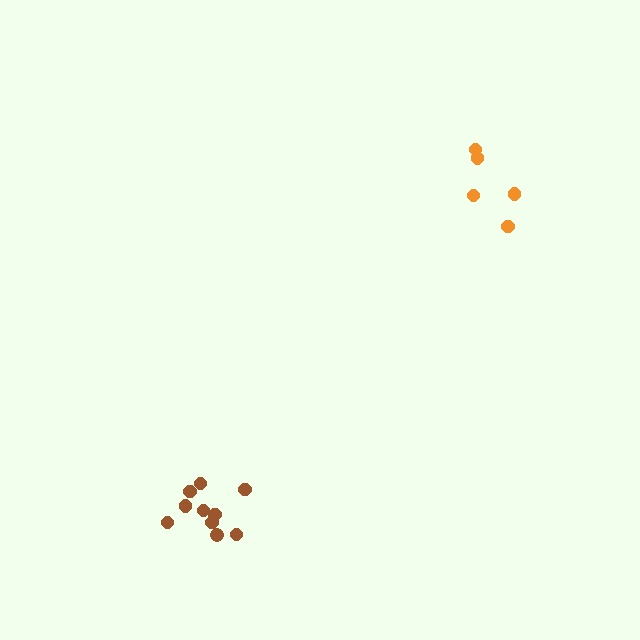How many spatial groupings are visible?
There are 2 spatial groupings.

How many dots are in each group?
Group 1: 5 dots, Group 2: 10 dots (15 total).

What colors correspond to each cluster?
The clusters are colored: orange, brown.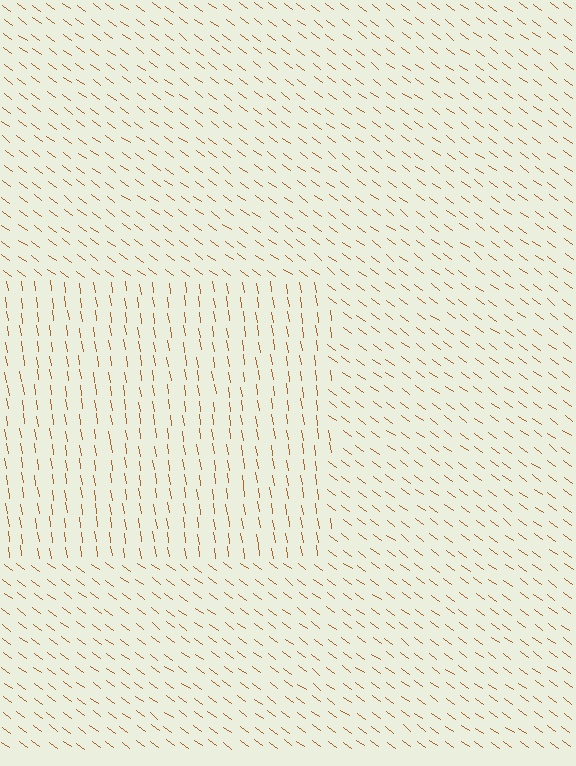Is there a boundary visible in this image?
Yes, there is a texture boundary formed by a change in line orientation.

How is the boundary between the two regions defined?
The boundary is defined purely by a change in line orientation (approximately 45 degrees difference). All lines are the same color and thickness.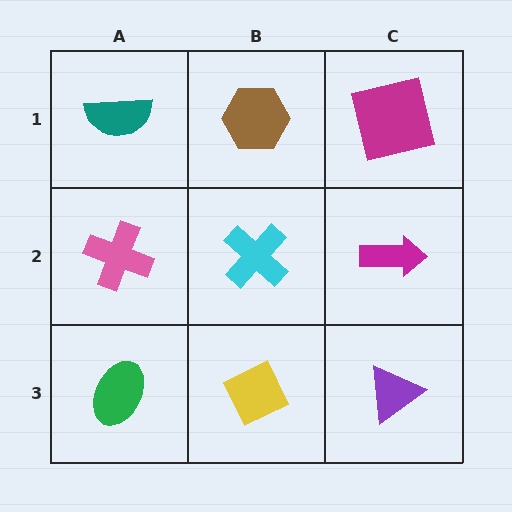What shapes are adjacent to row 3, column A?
A pink cross (row 2, column A), a yellow diamond (row 3, column B).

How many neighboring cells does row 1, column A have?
2.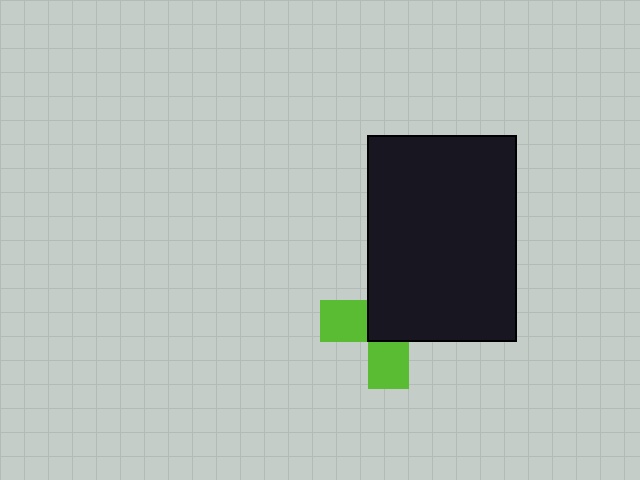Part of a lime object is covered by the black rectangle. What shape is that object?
It is a cross.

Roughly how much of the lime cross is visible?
A small part of it is visible (roughly 41%).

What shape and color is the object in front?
The object in front is a black rectangle.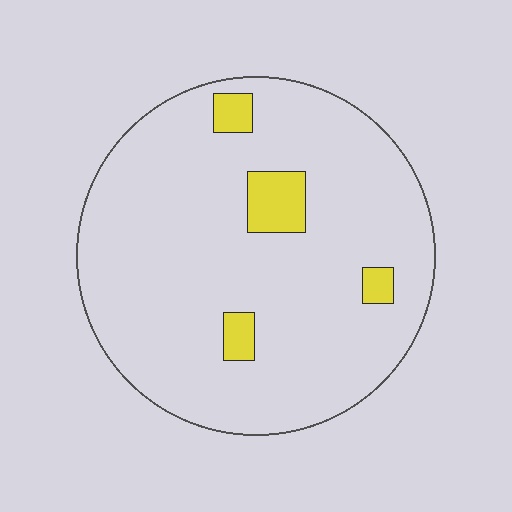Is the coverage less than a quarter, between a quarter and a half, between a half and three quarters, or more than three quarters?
Less than a quarter.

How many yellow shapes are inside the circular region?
4.